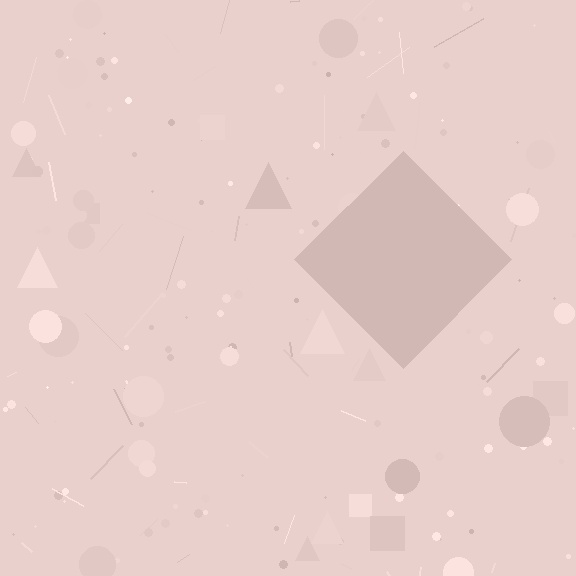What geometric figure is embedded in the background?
A diamond is embedded in the background.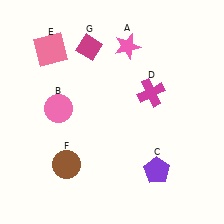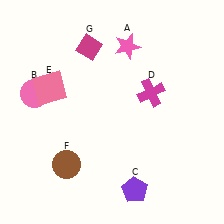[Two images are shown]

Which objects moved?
The objects that moved are: the pink circle (B), the purple pentagon (C), the pink square (E).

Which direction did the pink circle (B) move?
The pink circle (B) moved left.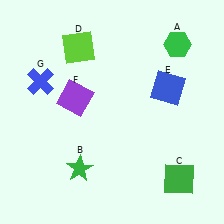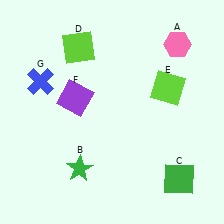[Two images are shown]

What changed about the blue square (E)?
In Image 1, E is blue. In Image 2, it changed to lime.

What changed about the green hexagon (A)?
In Image 1, A is green. In Image 2, it changed to pink.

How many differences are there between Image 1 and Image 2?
There are 2 differences between the two images.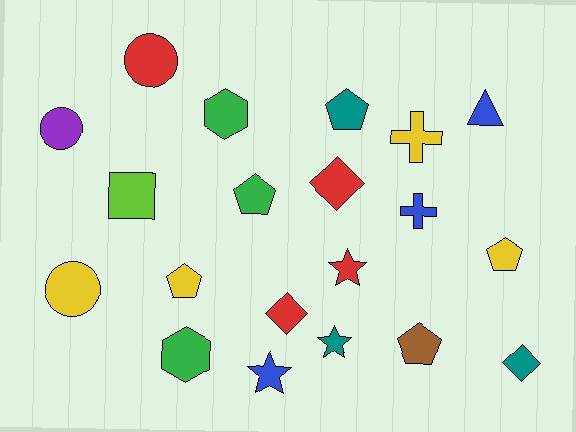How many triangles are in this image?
There is 1 triangle.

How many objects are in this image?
There are 20 objects.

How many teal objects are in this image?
There are 3 teal objects.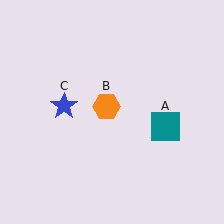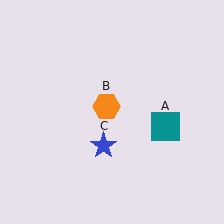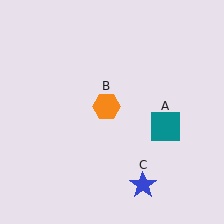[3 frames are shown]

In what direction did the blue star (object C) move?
The blue star (object C) moved down and to the right.